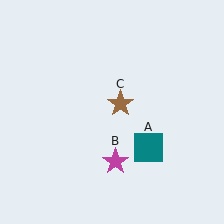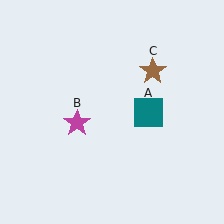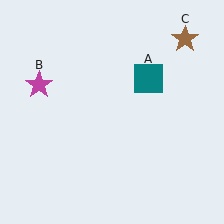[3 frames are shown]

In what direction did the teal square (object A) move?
The teal square (object A) moved up.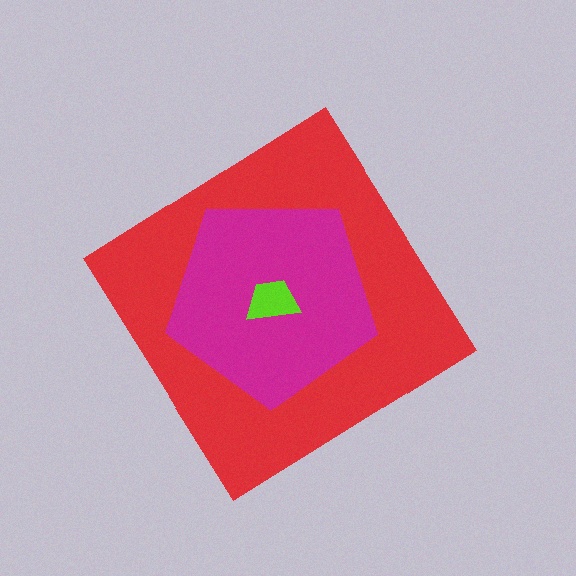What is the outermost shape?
The red diamond.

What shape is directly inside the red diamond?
The magenta pentagon.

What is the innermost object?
The lime trapezoid.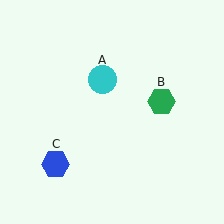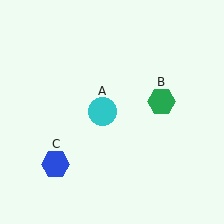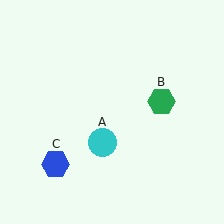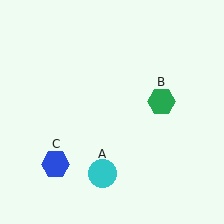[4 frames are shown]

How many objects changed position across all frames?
1 object changed position: cyan circle (object A).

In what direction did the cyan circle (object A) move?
The cyan circle (object A) moved down.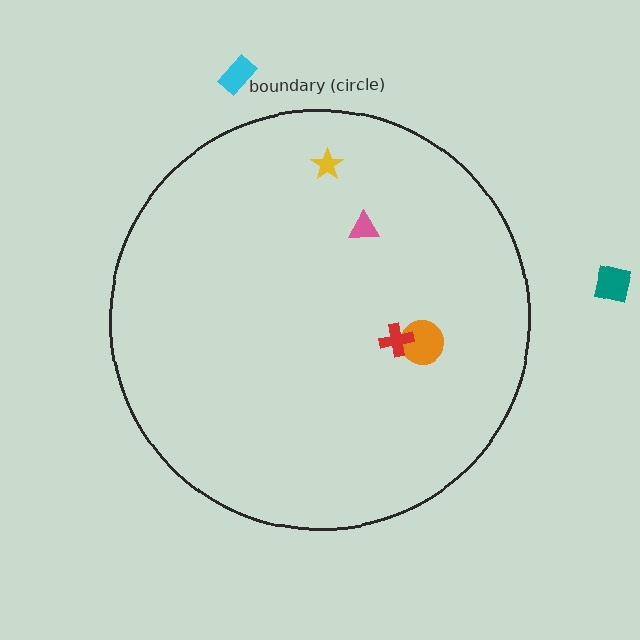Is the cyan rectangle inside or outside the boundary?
Outside.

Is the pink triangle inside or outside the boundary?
Inside.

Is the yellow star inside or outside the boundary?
Inside.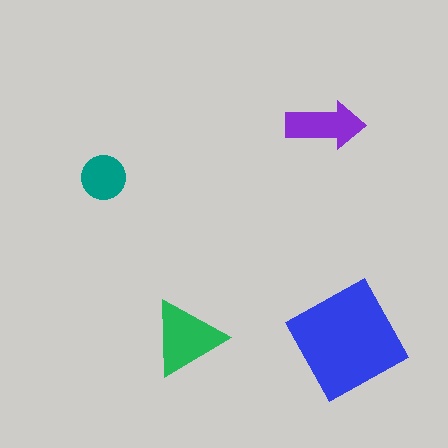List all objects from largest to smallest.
The blue diamond, the green triangle, the purple arrow, the teal circle.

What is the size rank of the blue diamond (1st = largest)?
1st.